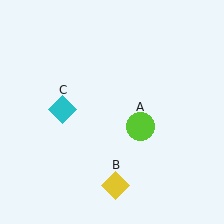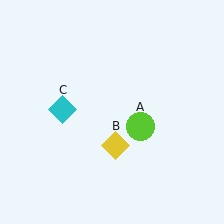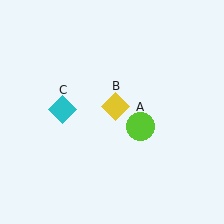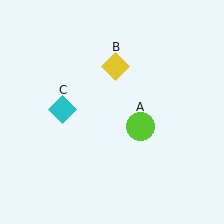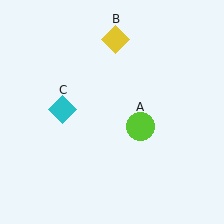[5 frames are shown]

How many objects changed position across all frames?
1 object changed position: yellow diamond (object B).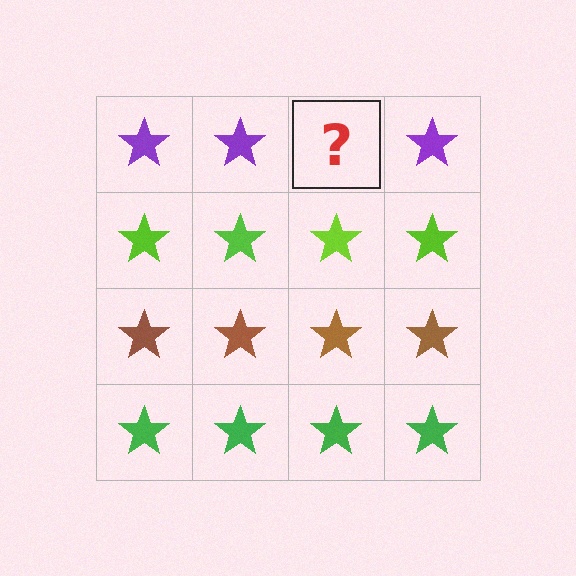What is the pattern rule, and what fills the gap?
The rule is that each row has a consistent color. The gap should be filled with a purple star.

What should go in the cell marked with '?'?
The missing cell should contain a purple star.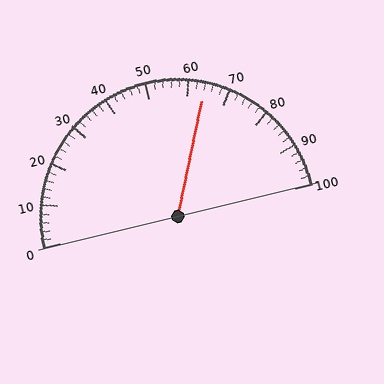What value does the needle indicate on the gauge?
The needle indicates approximately 64.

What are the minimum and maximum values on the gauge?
The gauge ranges from 0 to 100.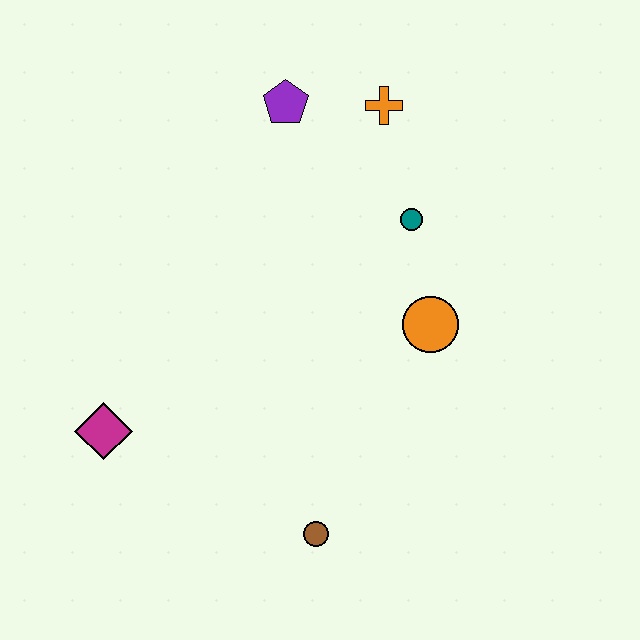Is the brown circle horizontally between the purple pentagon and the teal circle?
Yes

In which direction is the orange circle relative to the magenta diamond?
The orange circle is to the right of the magenta diamond.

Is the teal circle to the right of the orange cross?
Yes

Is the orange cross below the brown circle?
No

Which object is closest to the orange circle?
The teal circle is closest to the orange circle.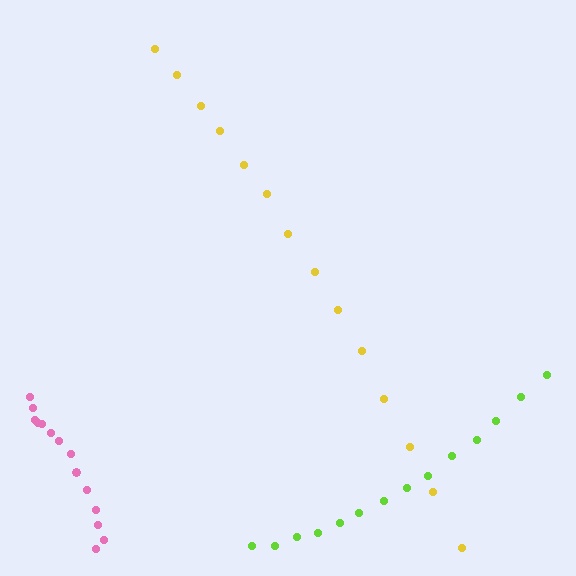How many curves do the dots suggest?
There are 3 distinct paths.